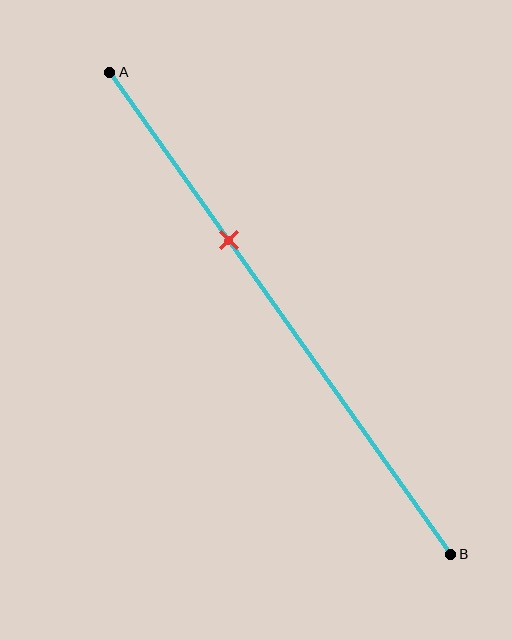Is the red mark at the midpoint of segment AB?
No, the mark is at about 35% from A, not at the 50% midpoint.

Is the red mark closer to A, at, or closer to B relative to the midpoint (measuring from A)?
The red mark is closer to point A than the midpoint of segment AB.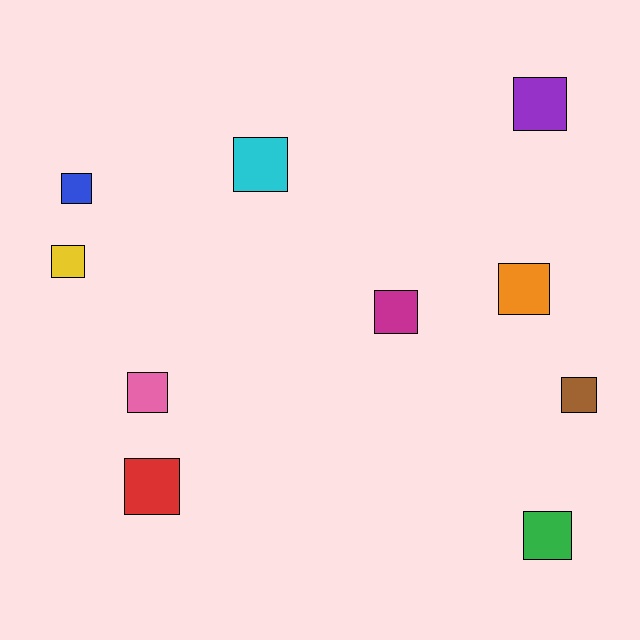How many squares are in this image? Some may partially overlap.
There are 10 squares.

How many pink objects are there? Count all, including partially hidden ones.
There is 1 pink object.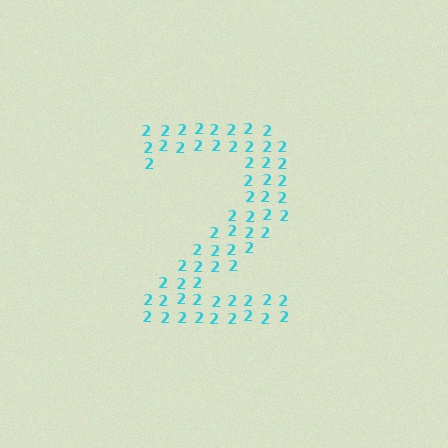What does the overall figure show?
The overall figure shows the digit 2.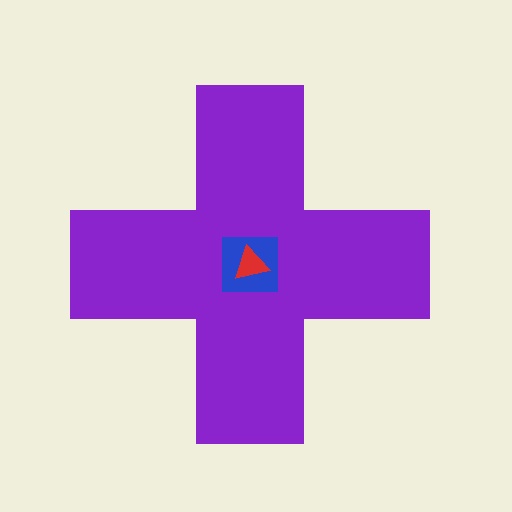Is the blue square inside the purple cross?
Yes.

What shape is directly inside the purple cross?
The blue square.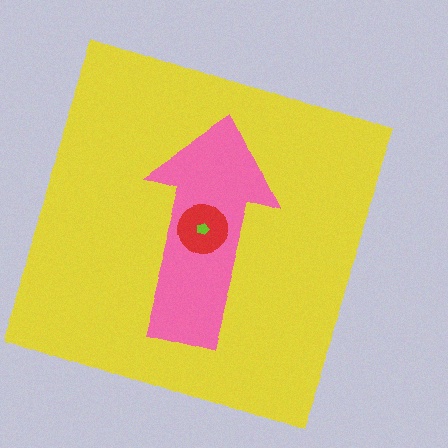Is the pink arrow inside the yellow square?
Yes.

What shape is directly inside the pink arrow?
The red circle.